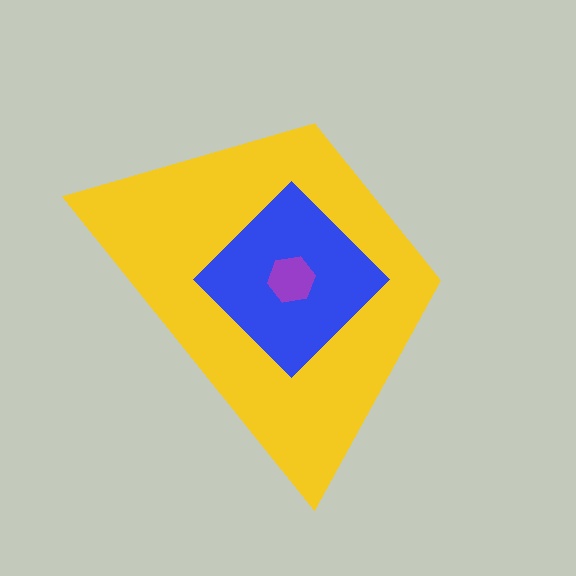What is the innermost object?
The purple hexagon.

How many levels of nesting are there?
3.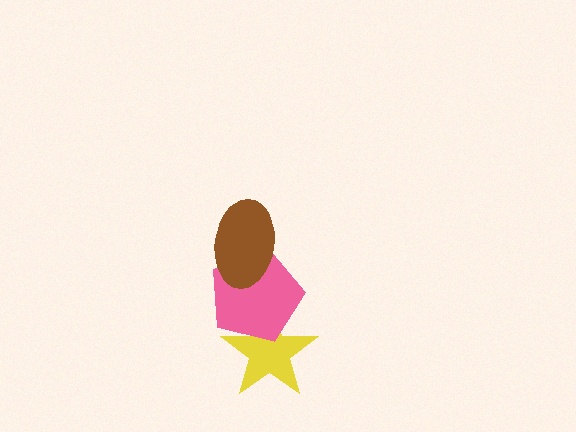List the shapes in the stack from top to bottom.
From top to bottom: the brown ellipse, the pink pentagon, the yellow star.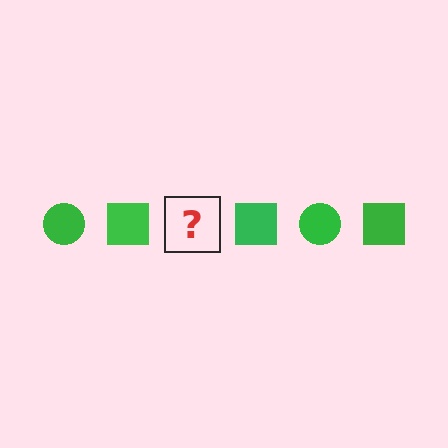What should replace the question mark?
The question mark should be replaced with a green circle.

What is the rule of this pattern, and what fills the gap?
The rule is that the pattern cycles through circle, square shapes in green. The gap should be filled with a green circle.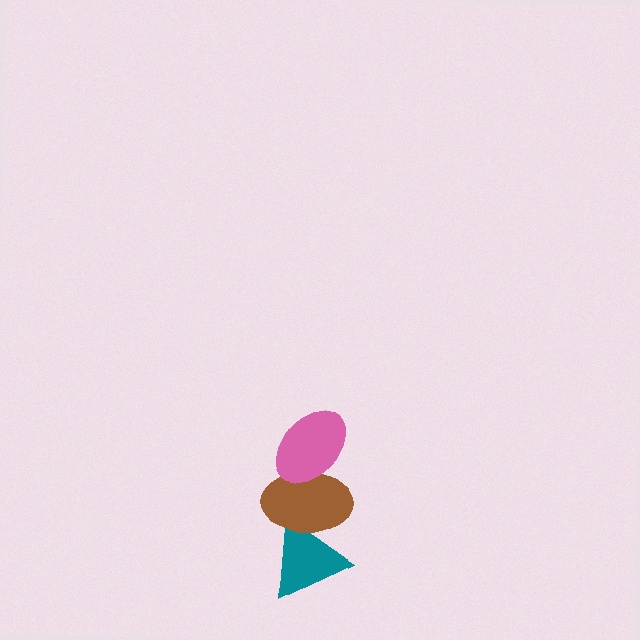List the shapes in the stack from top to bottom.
From top to bottom: the pink ellipse, the brown ellipse, the teal triangle.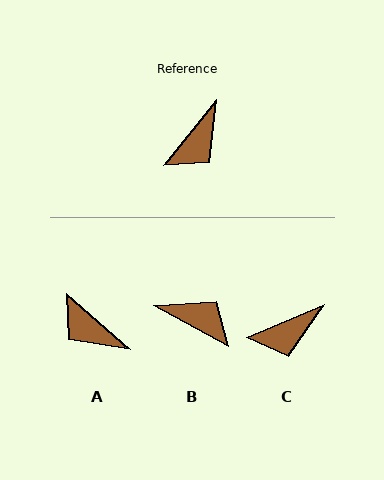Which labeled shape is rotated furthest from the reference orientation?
B, about 101 degrees away.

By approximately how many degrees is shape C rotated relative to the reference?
Approximately 28 degrees clockwise.